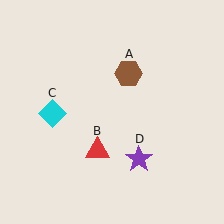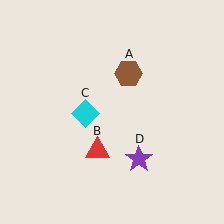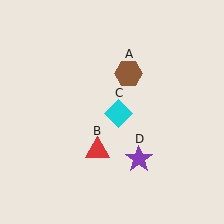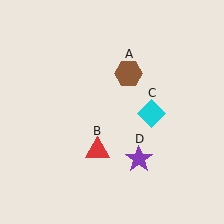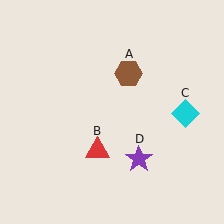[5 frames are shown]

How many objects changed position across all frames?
1 object changed position: cyan diamond (object C).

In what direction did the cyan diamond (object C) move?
The cyan diamond (object C) moved right.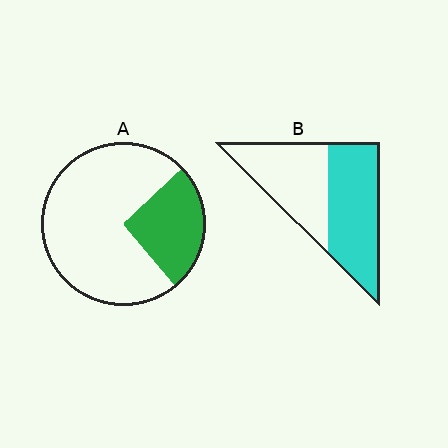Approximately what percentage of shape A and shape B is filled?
A is approximately 25% and B is approximately 55%.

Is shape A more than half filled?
No.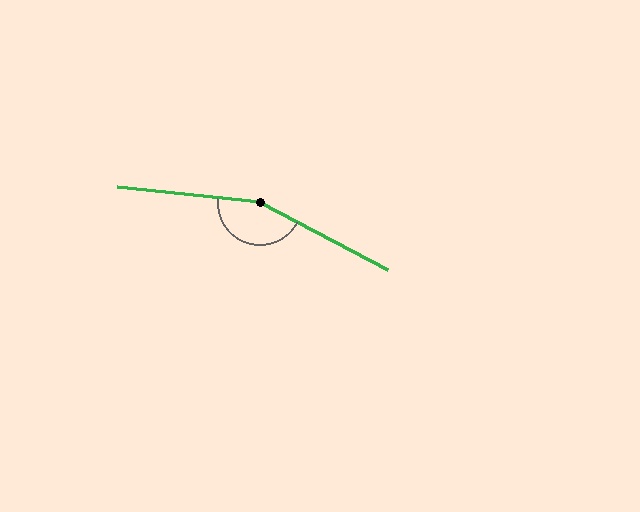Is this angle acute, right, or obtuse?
It is obtuse.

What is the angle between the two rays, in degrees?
Approximately 159 degrees.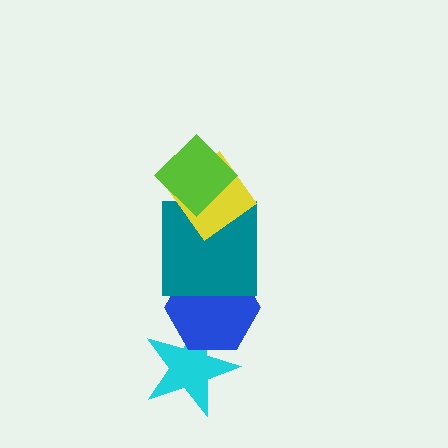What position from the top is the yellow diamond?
The yellow diamond is 2nd from the top.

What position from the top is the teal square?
The teal square is 3rd from the top.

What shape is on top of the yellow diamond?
The lime diamond is on top of the yellow diamond.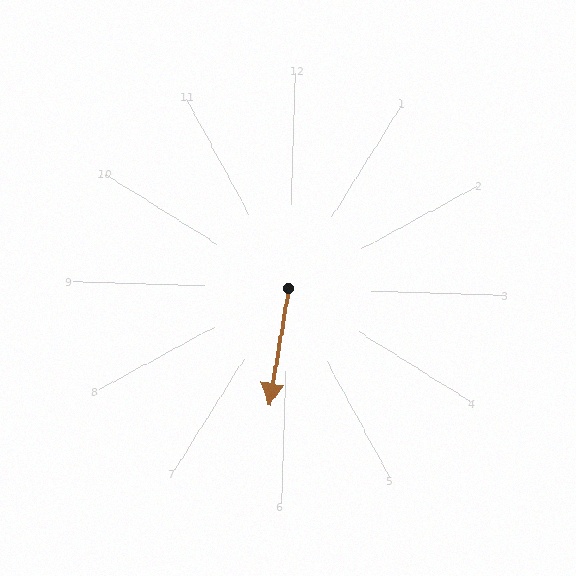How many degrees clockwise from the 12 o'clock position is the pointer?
Approximately 188 degrees.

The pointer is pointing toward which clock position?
Roughly 6 o'clock.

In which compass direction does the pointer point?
South.